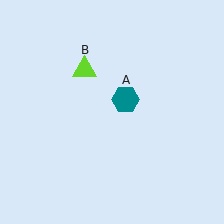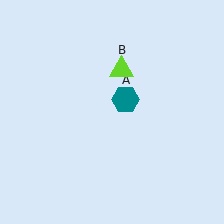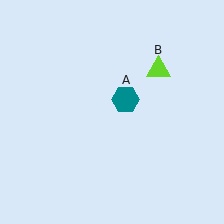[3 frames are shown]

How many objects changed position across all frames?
1 object changed position: lime triangle (object B).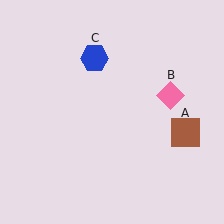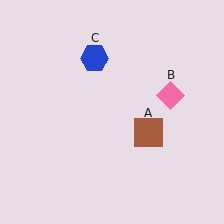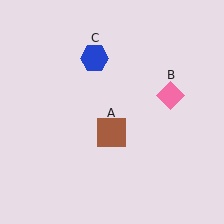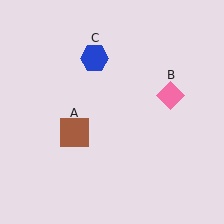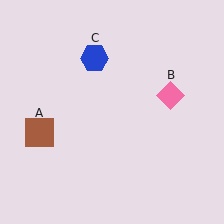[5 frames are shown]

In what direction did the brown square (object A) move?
The brown square (object A) moved left.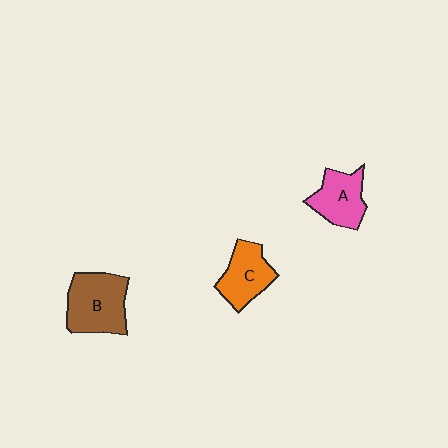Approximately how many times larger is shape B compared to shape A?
Approximately 1.4 times.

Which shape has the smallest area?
Shape A (pink).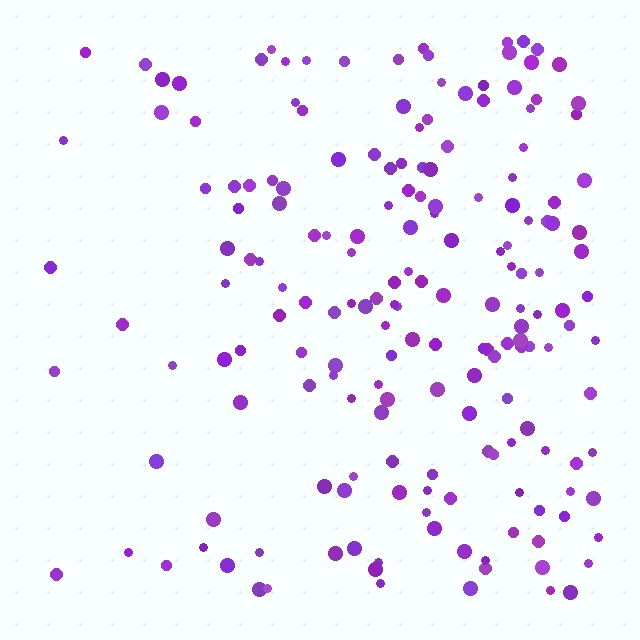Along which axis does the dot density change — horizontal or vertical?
Horizontal.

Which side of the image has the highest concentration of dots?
The right.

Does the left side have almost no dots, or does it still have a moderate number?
Still a moderate number, just noticeably fewer than the right.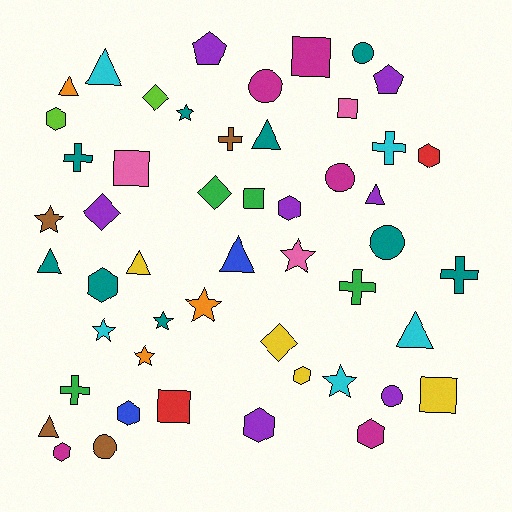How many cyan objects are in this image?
There are 5 cyan objects.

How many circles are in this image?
There are 6 circles.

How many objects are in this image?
There are 50 objects.